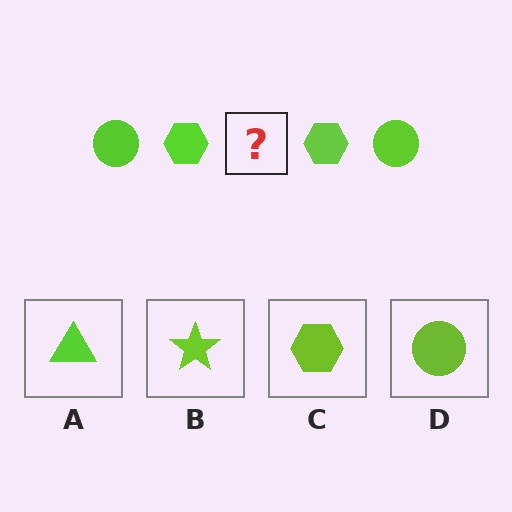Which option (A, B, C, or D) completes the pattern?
D.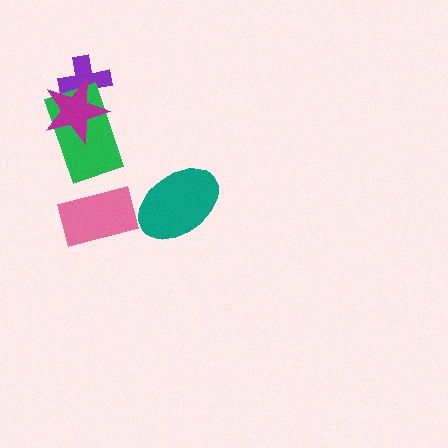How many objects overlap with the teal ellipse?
0 objects overlap with the teal ellipse.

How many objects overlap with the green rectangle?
2 objects overlap with the green rectangle.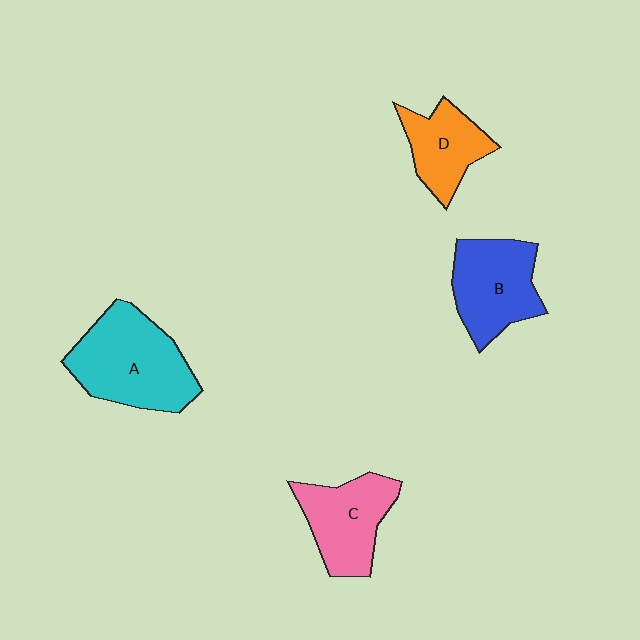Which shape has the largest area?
Shape A (cyan).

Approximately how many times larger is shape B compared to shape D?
Approximately 1.3 times.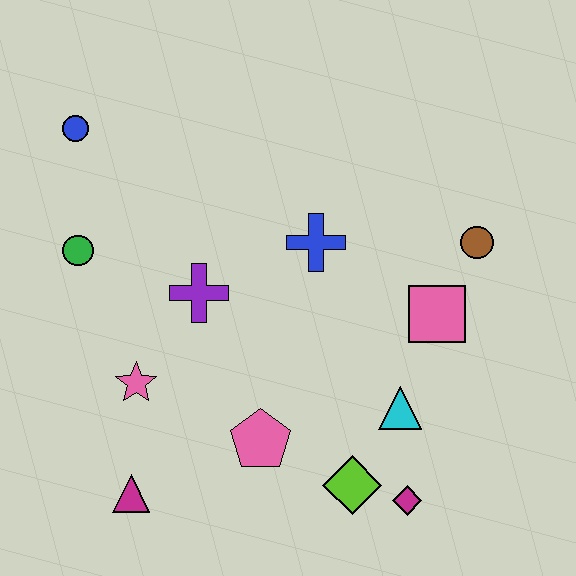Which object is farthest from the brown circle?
The magenta triangle is farthest from the brown circle.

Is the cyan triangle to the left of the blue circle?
No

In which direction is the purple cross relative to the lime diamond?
The purple cross is above the lime diamond.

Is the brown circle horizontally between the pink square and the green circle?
No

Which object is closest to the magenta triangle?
The pink star is closest to the magenta triangle.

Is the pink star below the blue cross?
Yes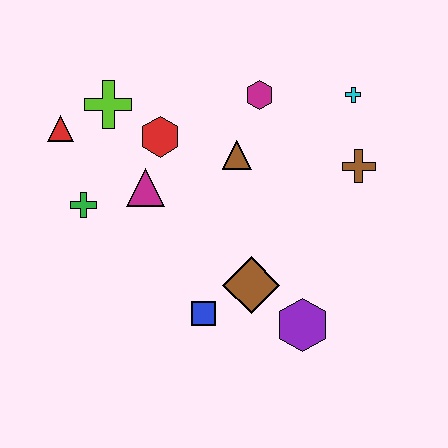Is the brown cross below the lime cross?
Yes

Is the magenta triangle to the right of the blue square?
No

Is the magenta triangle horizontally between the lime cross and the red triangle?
No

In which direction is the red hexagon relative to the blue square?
The red hexagon is above the blue square.